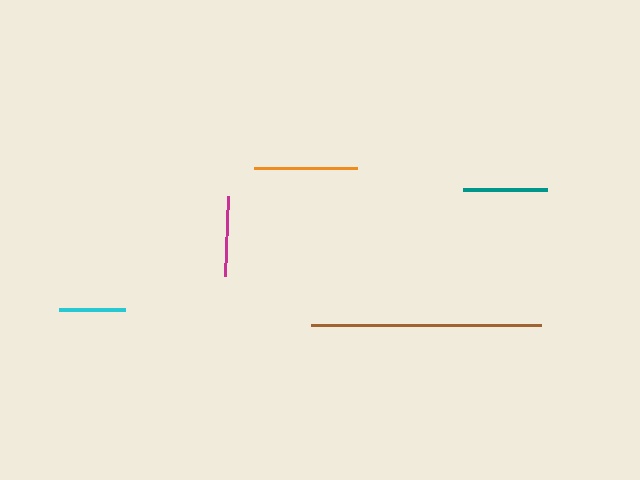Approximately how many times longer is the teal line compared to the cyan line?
The teal line is approximately 1.3 times the length of the cyan line.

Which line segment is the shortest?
The cyan line is the shortest at approximately 66 pixels.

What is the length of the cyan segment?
The cyan segment is approximately 66 pixels long.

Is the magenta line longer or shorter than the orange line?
The orange line is longer than the magenta line.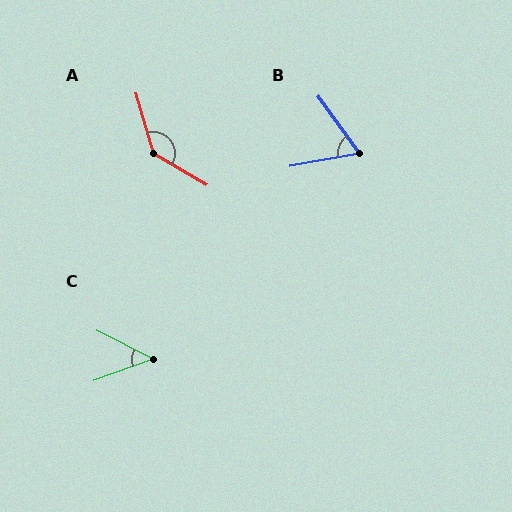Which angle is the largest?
A, at approximately 136 degrees.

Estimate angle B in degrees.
Approximately 64 degrees.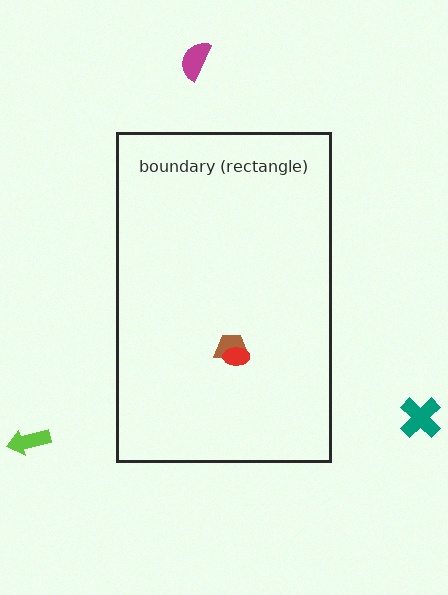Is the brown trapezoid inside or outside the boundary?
Inside.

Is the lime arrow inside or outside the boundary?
Outside.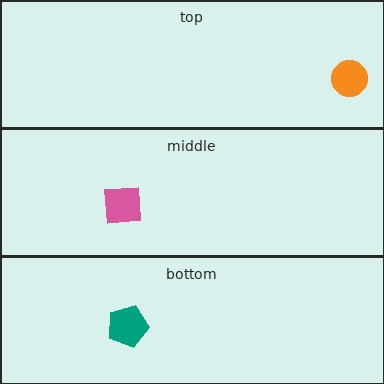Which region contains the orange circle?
The top region.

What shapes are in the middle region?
The pink square.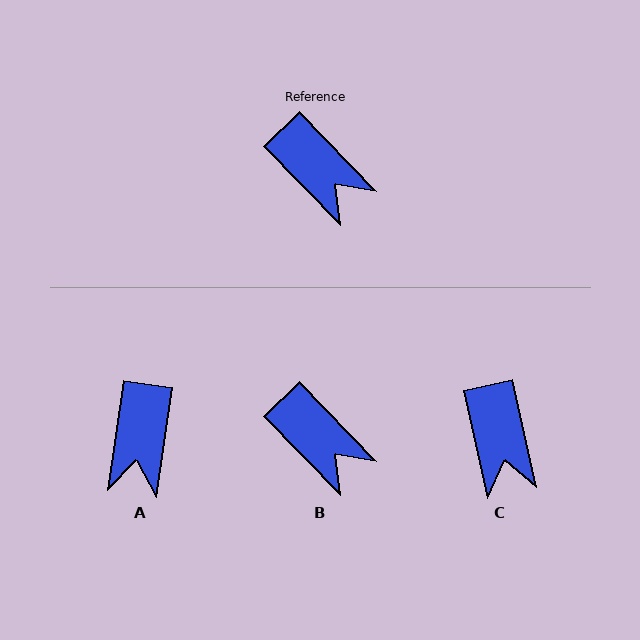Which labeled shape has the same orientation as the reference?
B.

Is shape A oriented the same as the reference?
No, it is off by about 52 degrees.